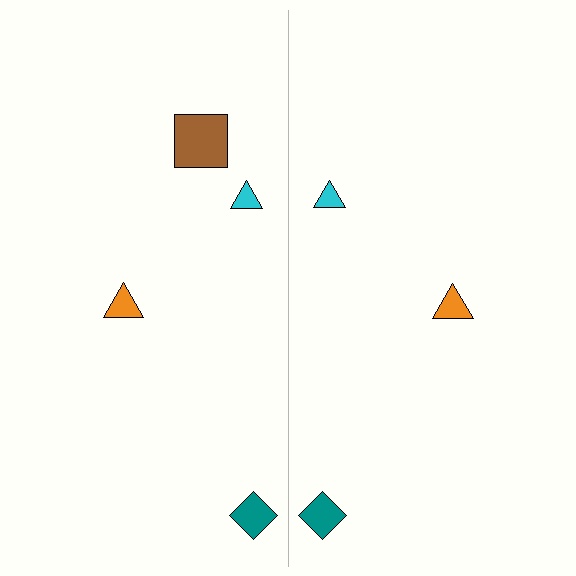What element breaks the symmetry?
A brown square is missing from the right side.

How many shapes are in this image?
There are 7 shapes in this image.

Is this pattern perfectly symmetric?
No, the pattern is not perfectly symmetric. A brown square is missing from the right side.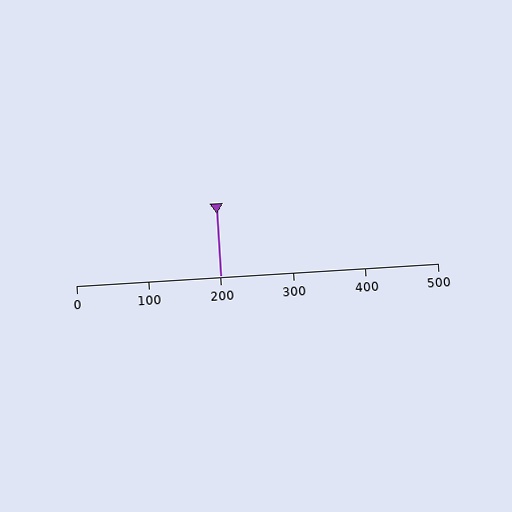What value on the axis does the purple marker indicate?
The marker indicates approximately 200.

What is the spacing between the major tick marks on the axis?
The major ticks are spaced 100 apart.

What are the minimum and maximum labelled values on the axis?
The axis runs from 0 to 500.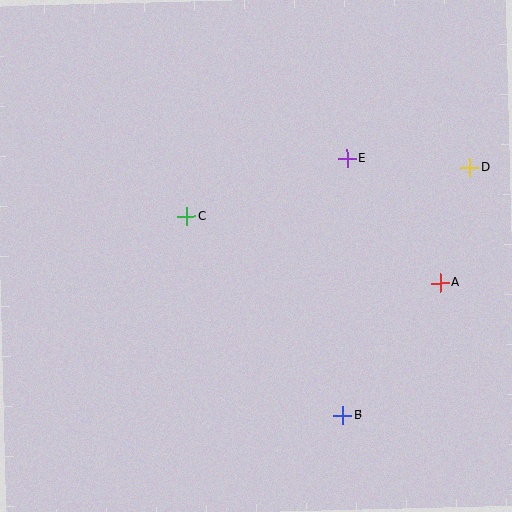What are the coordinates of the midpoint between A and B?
The midpoint between A and B is at (391, 349).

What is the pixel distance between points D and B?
The distance between D and B is 278 pixels.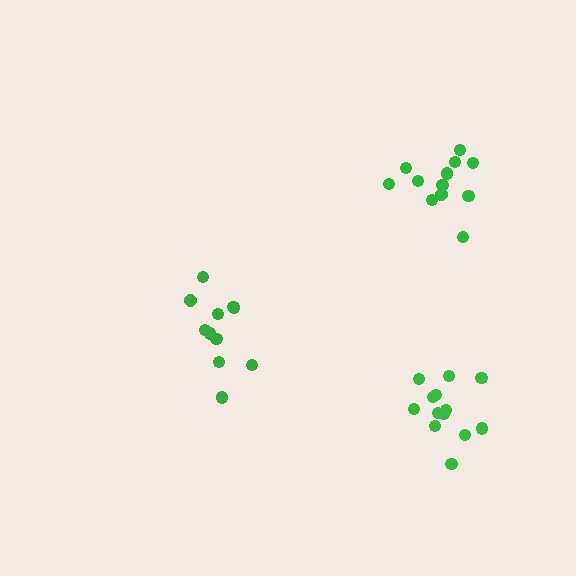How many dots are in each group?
Group 1: 11 dots, Group 2: 12 dots, Group 3: 13 dots (36 total).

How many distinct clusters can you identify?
There are 3 distinct clusters.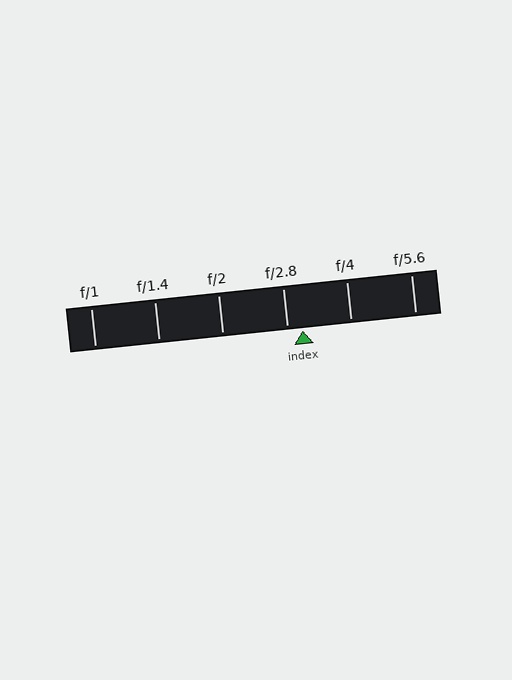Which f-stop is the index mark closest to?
The index mark is closest to f/2.8.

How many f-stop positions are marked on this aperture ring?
There are 6 f-stop positions marked.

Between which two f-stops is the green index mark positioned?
The index mark is between f/2.8 and f/4.